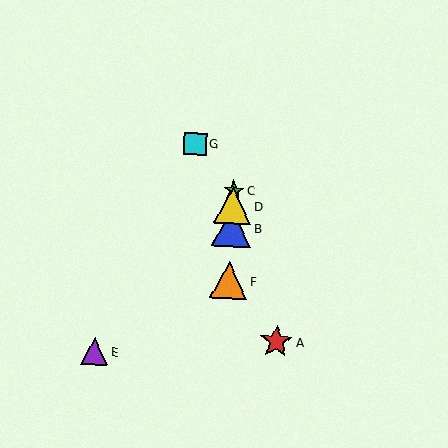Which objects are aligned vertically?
Objects B, C, D, F are aligned vertically.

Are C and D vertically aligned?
Yes, both are at x≈234.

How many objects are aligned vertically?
4 objects (B, C, D, F) are aligned vertically.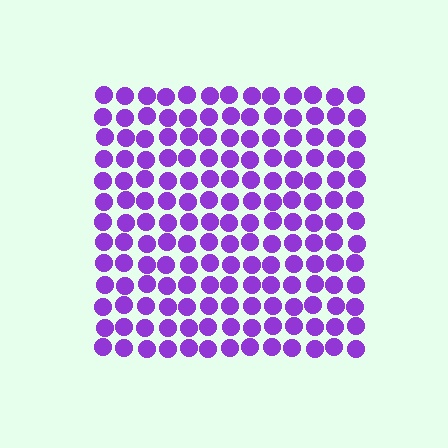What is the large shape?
The large shape is a square.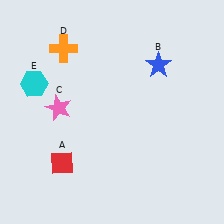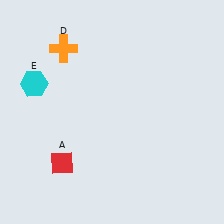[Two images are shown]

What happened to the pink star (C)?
The pink star (C) was removed in Image 2. It was in the top-left area of Image 1.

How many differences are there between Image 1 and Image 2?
There are 2 differences between the two images.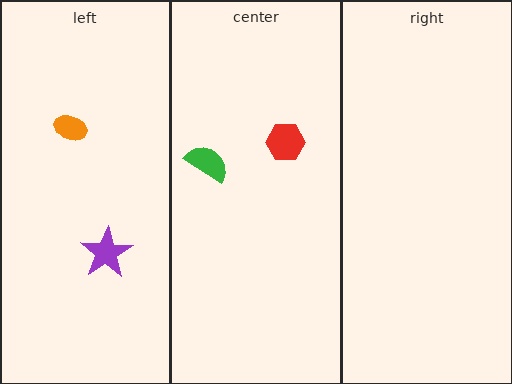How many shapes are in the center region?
2.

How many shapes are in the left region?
2.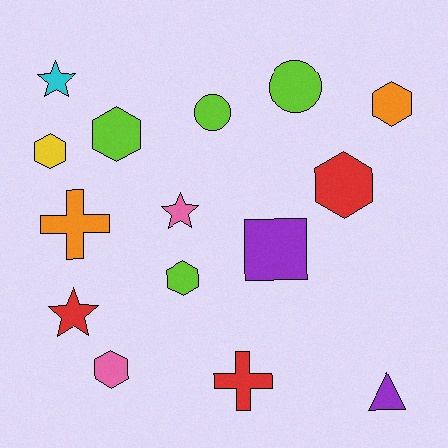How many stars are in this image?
There are 3 stars.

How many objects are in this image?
There are 15 objects.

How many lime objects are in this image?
There are 4 lime objects.